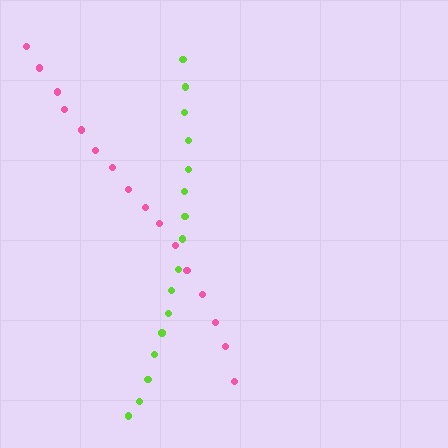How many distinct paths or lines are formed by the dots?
There are 2 distinct paths.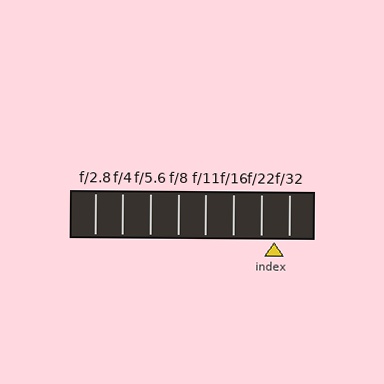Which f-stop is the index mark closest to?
The index mark is closest to f/22.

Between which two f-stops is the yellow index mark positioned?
The index mark is between f/22 and f/32.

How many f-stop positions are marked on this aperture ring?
There are 8 f-stop positions marked.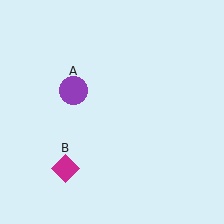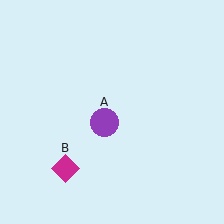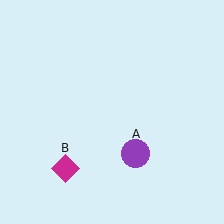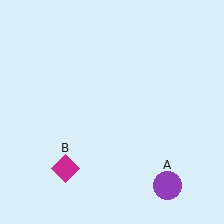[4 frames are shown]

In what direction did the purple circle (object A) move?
The purple circle (object A) moved down and to the right.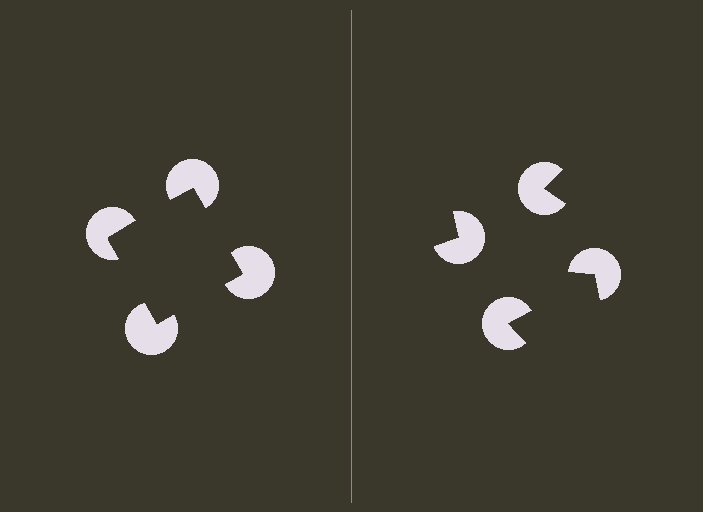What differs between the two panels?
The pac-man discs are positioned identically on both sides; only the wedge orientations differ. On the left they align to a square; on the right they are misaligned.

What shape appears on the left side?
An illusory square.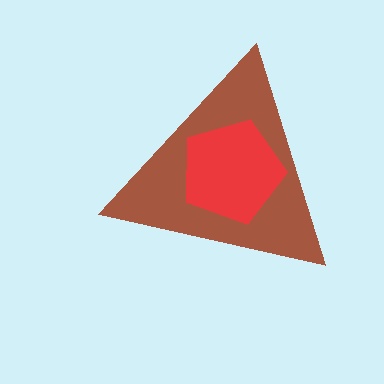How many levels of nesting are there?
2.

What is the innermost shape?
The red pentagon.